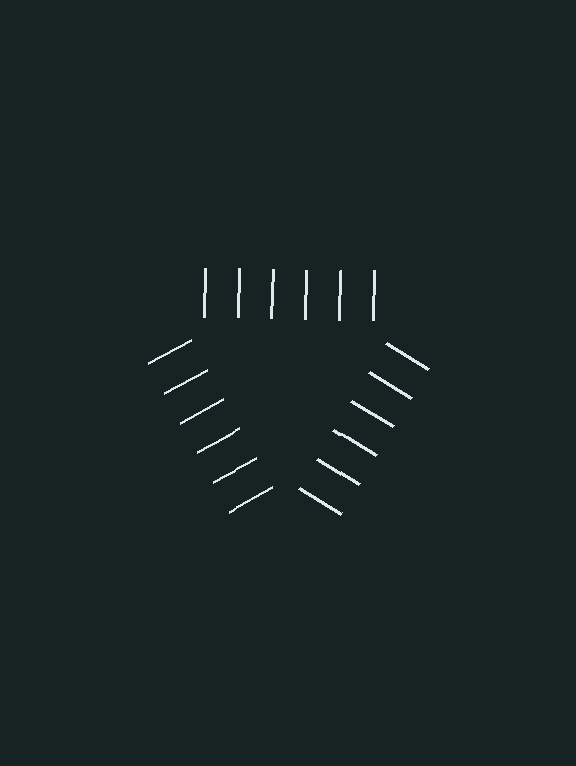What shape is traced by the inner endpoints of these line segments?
An illusory triangle — the line segments terminate on its edges but no continuous stroke is drawn.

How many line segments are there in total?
18 — 6 along each of the 3 edges.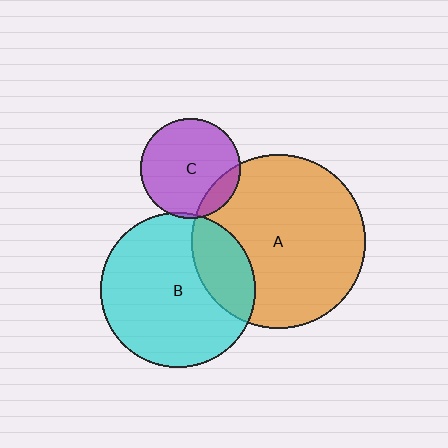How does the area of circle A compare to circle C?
Approximately 3.0 times.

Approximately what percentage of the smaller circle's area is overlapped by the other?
Approximately 15%.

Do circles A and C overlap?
Yes.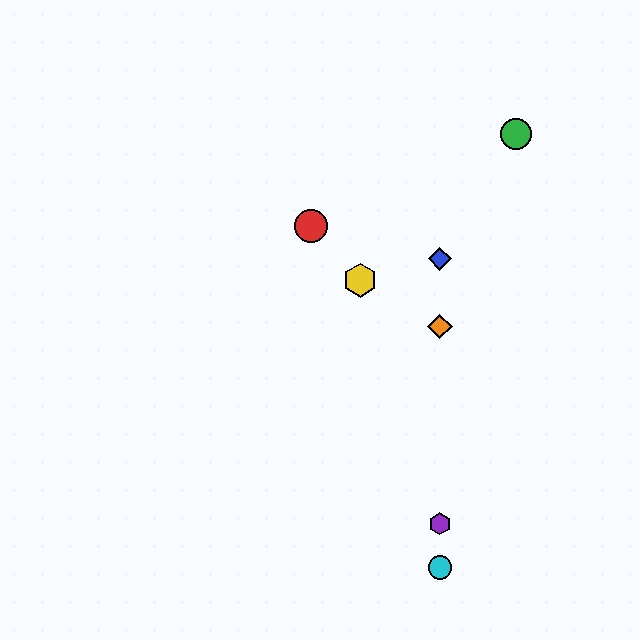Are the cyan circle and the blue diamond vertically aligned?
Yes, both are at x≈440.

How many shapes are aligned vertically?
4 shapes (the blue diamond, the purple hexagon, the orange diamond, the cyan circle) are aligned vertically.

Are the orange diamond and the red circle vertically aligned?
No, the orange diamond is at x≈440 and the red circle is at x≈311.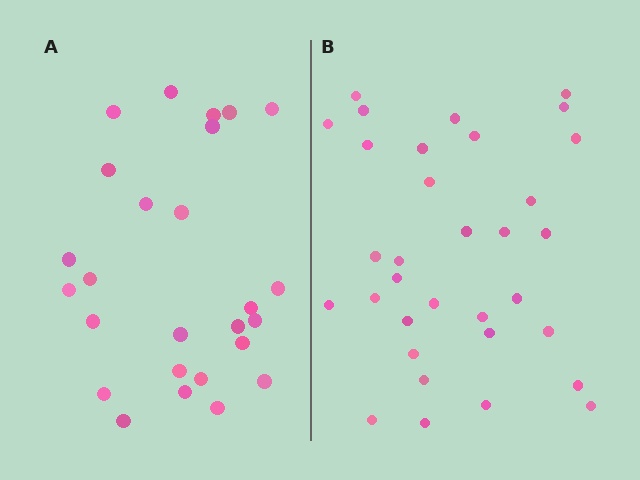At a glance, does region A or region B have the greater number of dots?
Region B (the right region) has more dots.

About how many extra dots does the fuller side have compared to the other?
Region B has roughly 8 or so more dots than region A.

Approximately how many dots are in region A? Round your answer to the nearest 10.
About 30 dots. (The exact count is 26, which rounds to 30.)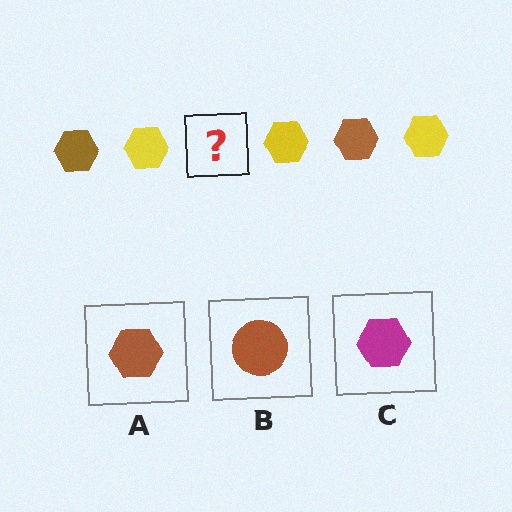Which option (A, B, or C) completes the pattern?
A.